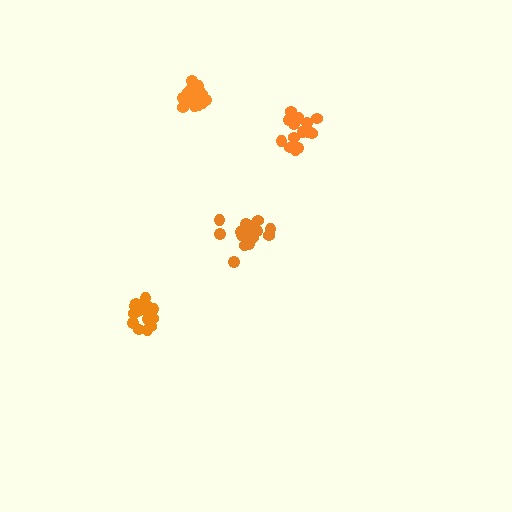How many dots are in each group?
Group 1: 21 dots, Group 2: 17 dots, Group 3: 15 dots, Group 4: 20 dots (73 total).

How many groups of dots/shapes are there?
There are 4 groups.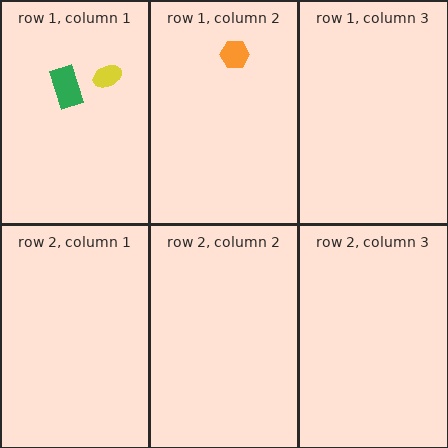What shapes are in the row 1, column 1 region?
The green rectangle, the yellow ellipse.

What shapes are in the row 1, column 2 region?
The orange hexagon.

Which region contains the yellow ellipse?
The row 1, column 1 region.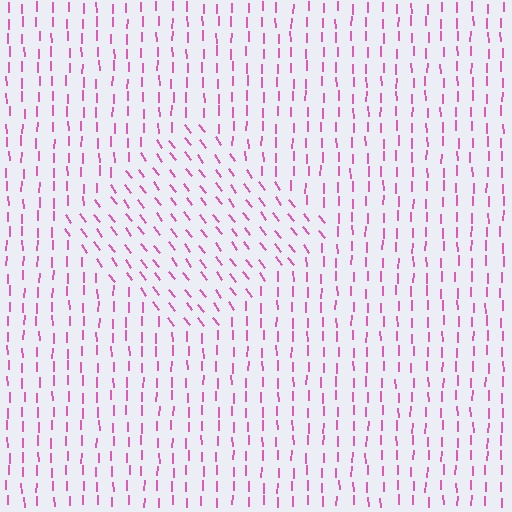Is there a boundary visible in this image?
Yes, there is a texture boundary formed by a change in line orientation.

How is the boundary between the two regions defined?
The boundary is defined purely by a change in line orientation (approximately 37 degrees difference). All lines are the same color and thickness.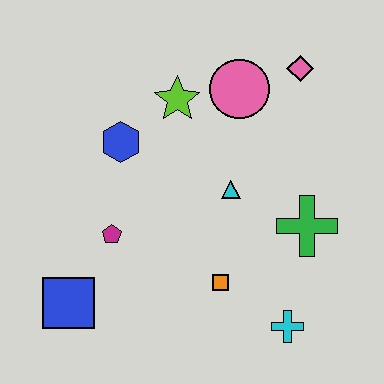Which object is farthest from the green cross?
The blue square is farthest from the green cross.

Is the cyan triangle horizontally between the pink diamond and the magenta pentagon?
Yes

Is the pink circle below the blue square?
No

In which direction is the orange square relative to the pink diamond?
The orange square is below the pink diamond.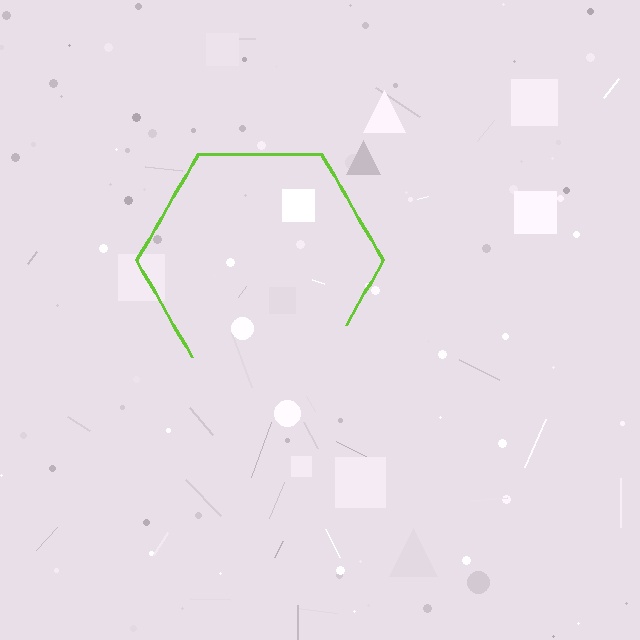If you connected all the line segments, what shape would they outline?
They would outline a hexagon.